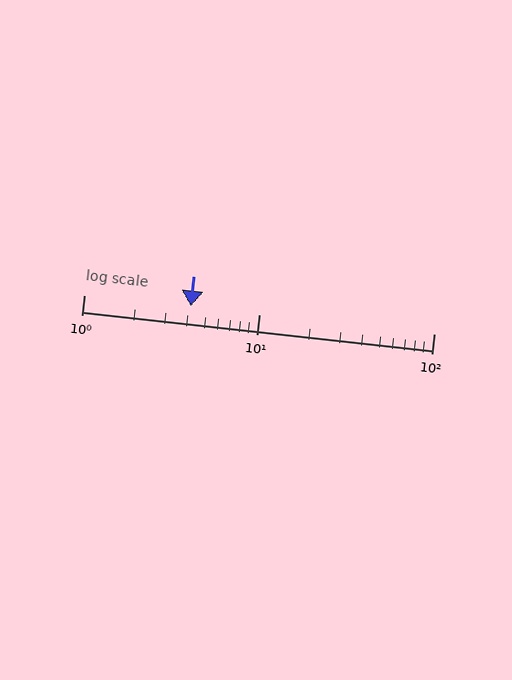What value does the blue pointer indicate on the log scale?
The pointer indicates approximately 4.1.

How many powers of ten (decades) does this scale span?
The scale spans 2 decades, from 1 to 100.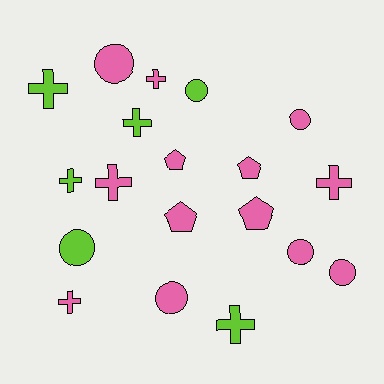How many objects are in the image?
There are 19 objects.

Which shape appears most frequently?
Cross, with 8 objects.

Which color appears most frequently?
Pink, with 13 objects.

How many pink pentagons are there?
There are 4 pink pentagons.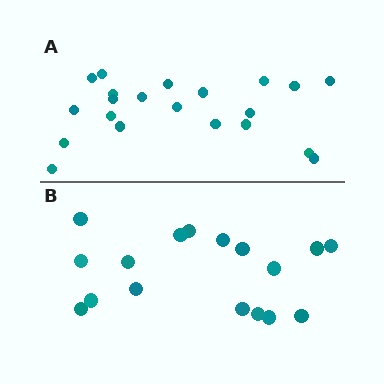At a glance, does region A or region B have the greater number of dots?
Region A (the top region) has more dots.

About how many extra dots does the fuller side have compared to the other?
Region A has about 4 more dots than region B.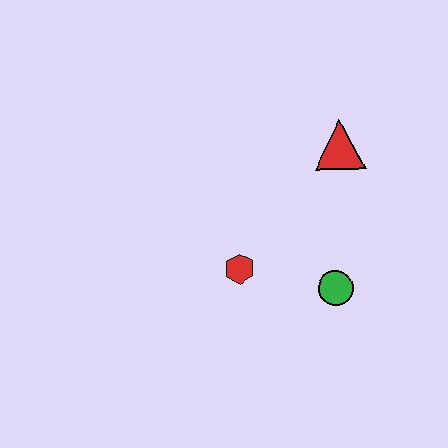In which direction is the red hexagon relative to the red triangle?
The red hexagon is below the red triangle.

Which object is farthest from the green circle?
The red triangle is farthest from the green circle.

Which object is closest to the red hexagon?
The green circle is closest to the red hexagon.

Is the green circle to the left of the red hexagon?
No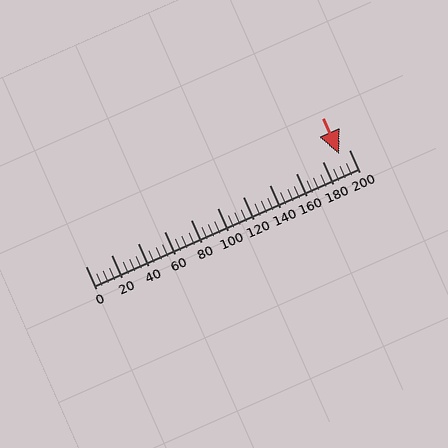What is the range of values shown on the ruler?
The ruler shows values from 0 to 200.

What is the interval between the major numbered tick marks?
The major tick marks are spaced 20 units apart.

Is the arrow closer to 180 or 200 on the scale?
The arrow is closer to 200.